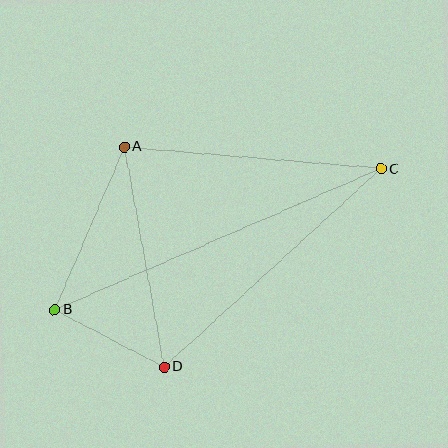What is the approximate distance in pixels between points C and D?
The distance between C and D is approximately 293 pixels.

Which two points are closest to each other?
Points B and D are closest to each other.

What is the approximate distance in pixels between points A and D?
The distance between A and D is approximately 224 pixels.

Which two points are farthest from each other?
Points B and C are farthest from each other.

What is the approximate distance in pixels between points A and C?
The distance between A and C is approximately 258 pixels.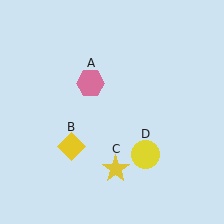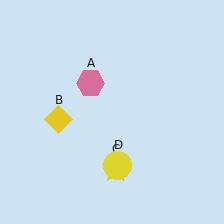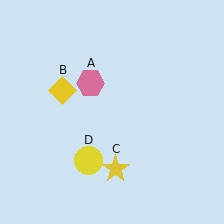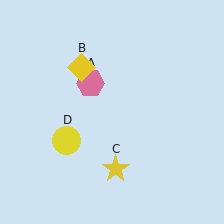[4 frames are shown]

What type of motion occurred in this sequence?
The yellow diamond (object B), yellow circle (object D) rotated clockwise around the center of the scene.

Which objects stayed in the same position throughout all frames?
Pink hexagon (object A) and yellow star (object C) remained stationary.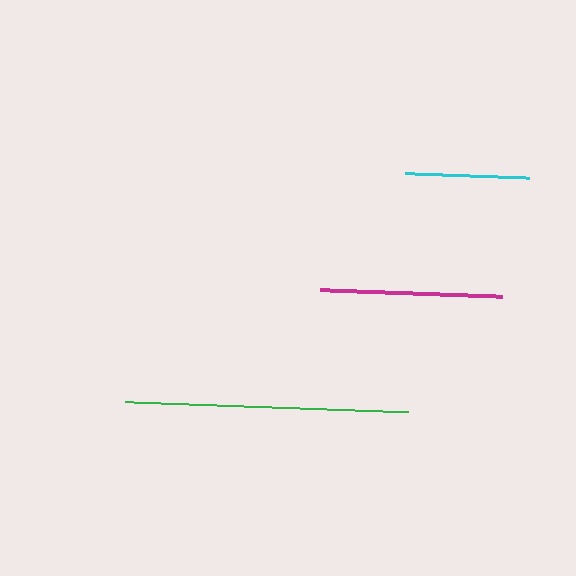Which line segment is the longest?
The green line is the longest at approximately 283 pixels.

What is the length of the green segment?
The green segment is approximately 283 pixels long.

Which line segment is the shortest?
The cyan line is the shortest at approximately 124 pixels.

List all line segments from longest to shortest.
From longest to shortest: green, magenta, cyan.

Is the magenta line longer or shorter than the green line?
The green line is longer than the magenta line.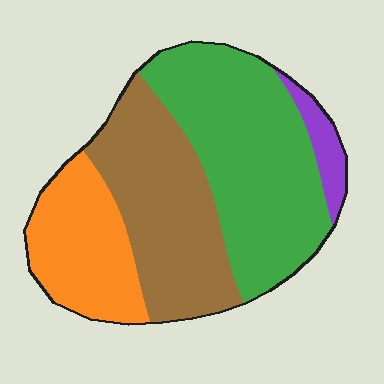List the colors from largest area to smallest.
From largest to smallest: green, brown, orange, purple.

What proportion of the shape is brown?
Brown takes up about one third (1/3) of the shape.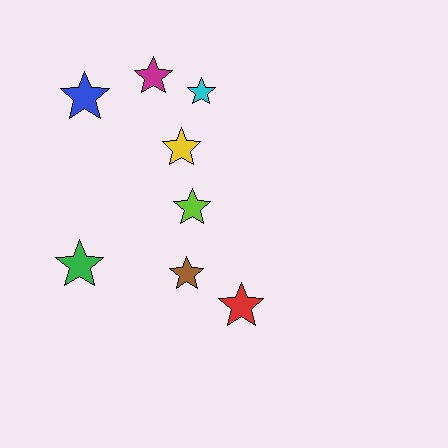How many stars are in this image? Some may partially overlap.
There are 8 stars.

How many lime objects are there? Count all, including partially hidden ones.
There is 1 lime object.